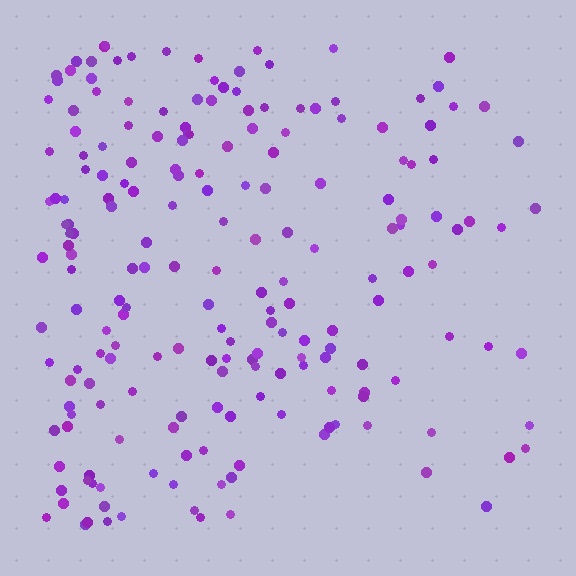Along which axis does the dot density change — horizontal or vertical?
Horizontal.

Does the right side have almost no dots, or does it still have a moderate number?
Still a moderate number, just noticeably fewer than the left.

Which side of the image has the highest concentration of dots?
The left.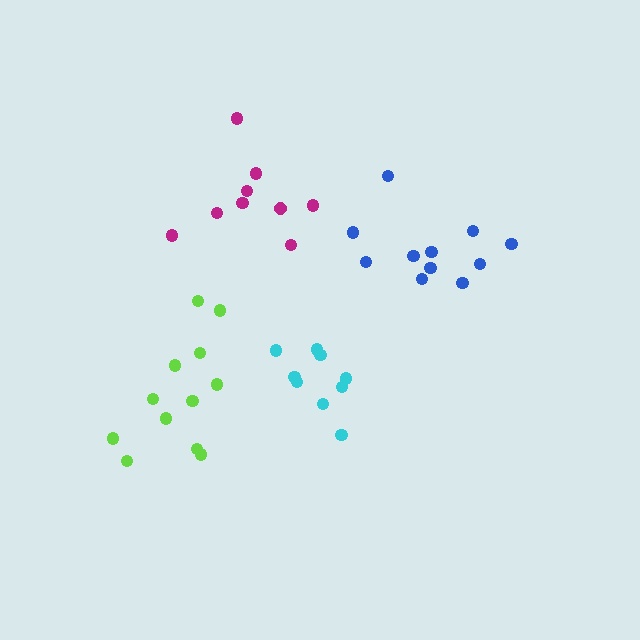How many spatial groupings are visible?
There are 4 spatial groupings.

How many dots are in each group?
Group 1: 9 dots, Group 2: 11 dots, Group 3: 9 dots, Group 4: 12 dots (41 total).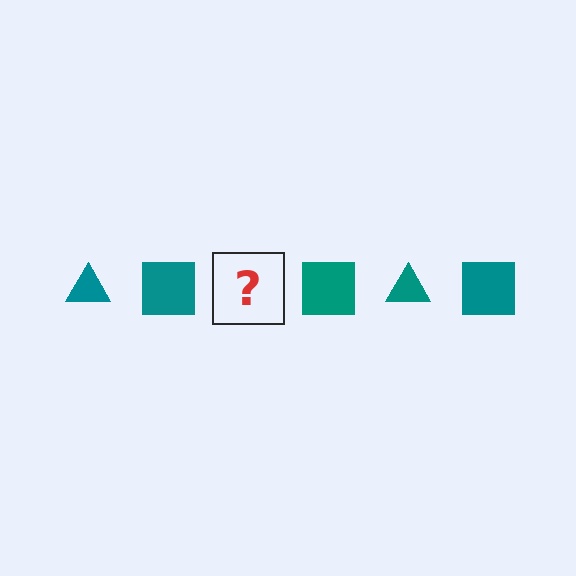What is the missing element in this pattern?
The missing element is a teal triangle.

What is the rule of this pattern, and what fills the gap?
The rule is that the pattern cycles through triangle, square shapes in teal. The gap should be filled with a teal triangle.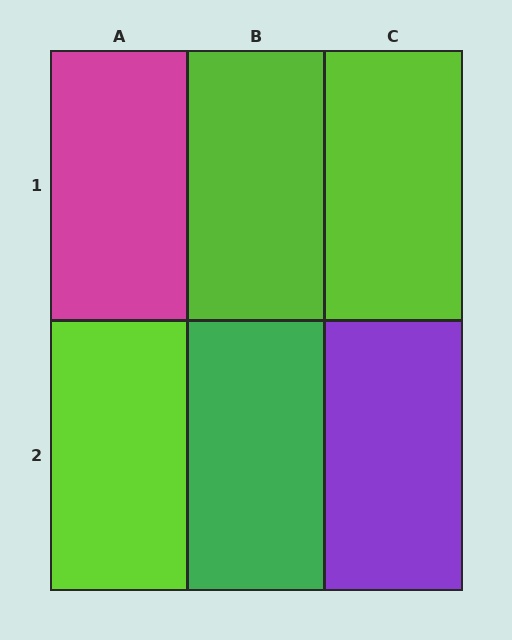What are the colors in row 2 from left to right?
Lime, green, purple.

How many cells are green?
1 cell is green.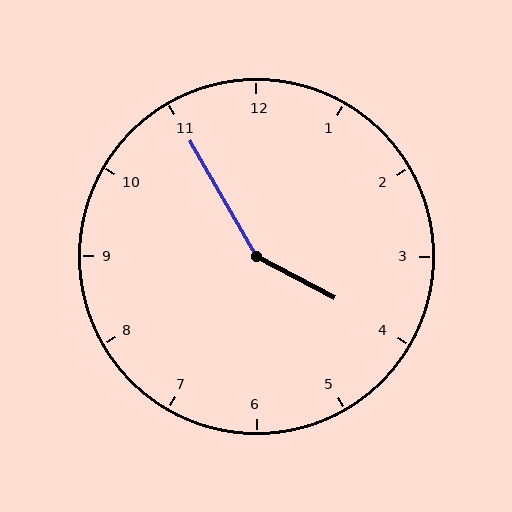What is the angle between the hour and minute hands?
Approximately 148 degrees.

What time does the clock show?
3:55.